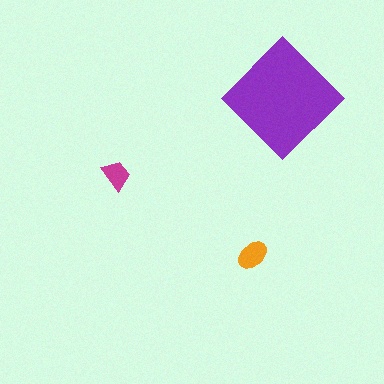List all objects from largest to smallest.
The purple diamond, the orange ellipse, the magenta trapezoid.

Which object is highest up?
The purple diamond is topmost.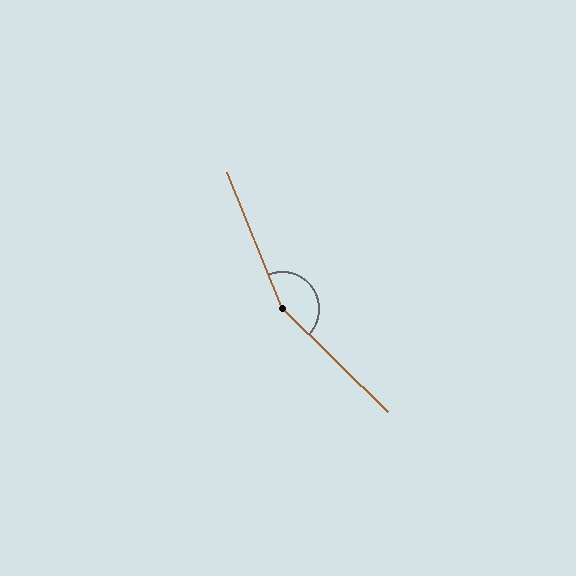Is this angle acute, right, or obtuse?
It is obtuse.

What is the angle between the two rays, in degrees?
Approximately 156 degrees.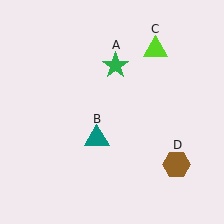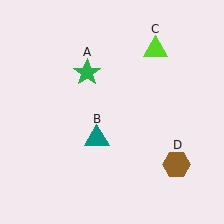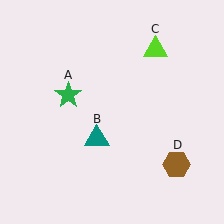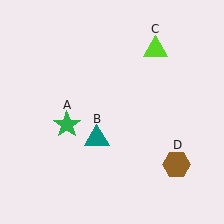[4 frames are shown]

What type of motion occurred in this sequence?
The green star (object A) rotated counterclockwise around the center of the scene.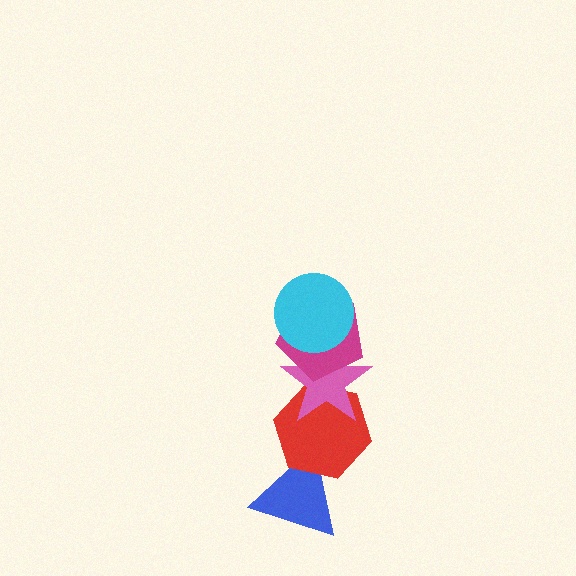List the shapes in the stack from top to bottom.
From top to bottom: the cyan circle, the magenta pentagon, the pink star, the red hexagon, the blue triangle.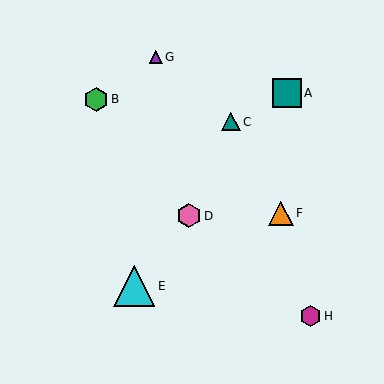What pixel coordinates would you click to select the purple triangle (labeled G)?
Click at (156, 57) to select the purple triangle G.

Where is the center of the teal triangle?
The center of the teal triangle is at (231, 122).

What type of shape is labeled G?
Shape G is a purple triangle.